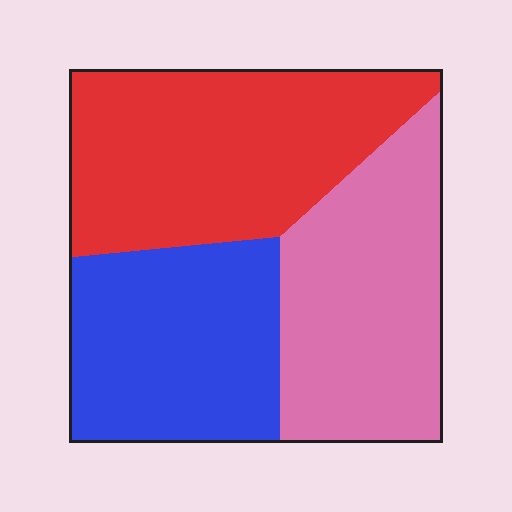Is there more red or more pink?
Red.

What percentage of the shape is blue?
Blue takes up about one third (1/3) of the shape.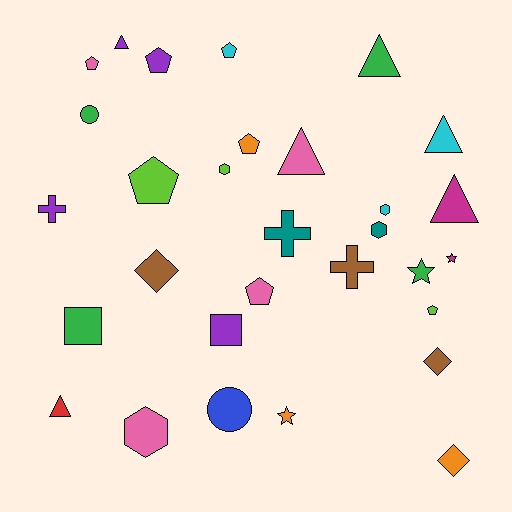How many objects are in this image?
There are 30 objects.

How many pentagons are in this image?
There are 7 pentagons.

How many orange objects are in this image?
There are 3 orange objects.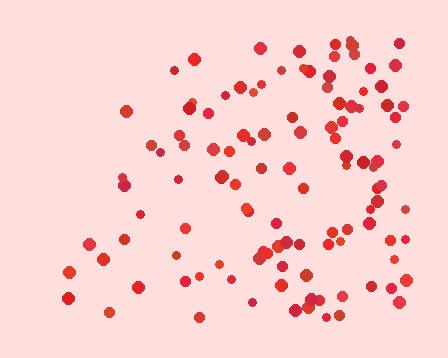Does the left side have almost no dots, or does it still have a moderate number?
Still a moderate number, just noticeably fewer than the right.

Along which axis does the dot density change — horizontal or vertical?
Horizontal.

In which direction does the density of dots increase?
From left to right, with the right side densest.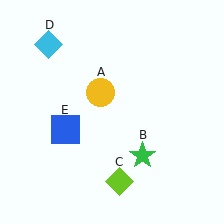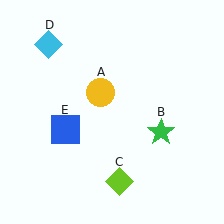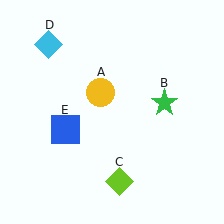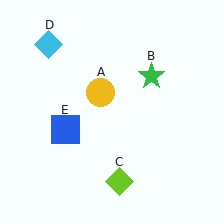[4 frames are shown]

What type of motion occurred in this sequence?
The green star (object B) rotated counterclockwise around the center of the scene.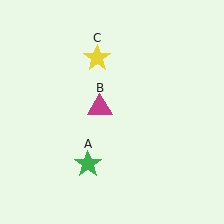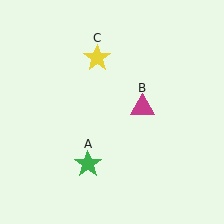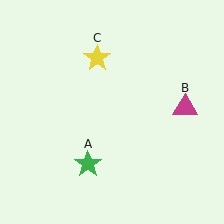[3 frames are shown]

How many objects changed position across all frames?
1 object changed position: magenta triangle (object B).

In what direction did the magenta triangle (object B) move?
The magenta triangle (object B) moved right.